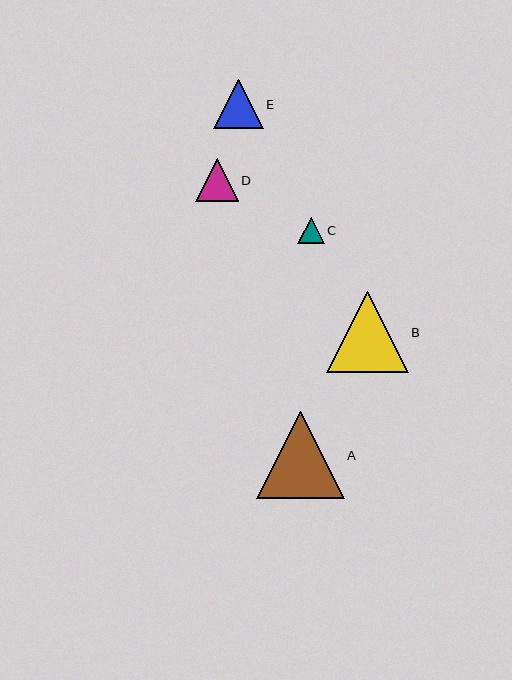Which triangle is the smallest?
Triangle C is the smallest with a size of approximately 26 pixels.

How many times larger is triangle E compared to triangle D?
Triangle E is approximately 1.2 times the size of triangle D.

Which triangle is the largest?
Triangle A is the largest with a size of approximately 87 pixels.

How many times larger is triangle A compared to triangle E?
Triangle A is approximately 1.8 times the size of triangle E.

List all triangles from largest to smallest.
From largest to smallest: A, B, E, D, C.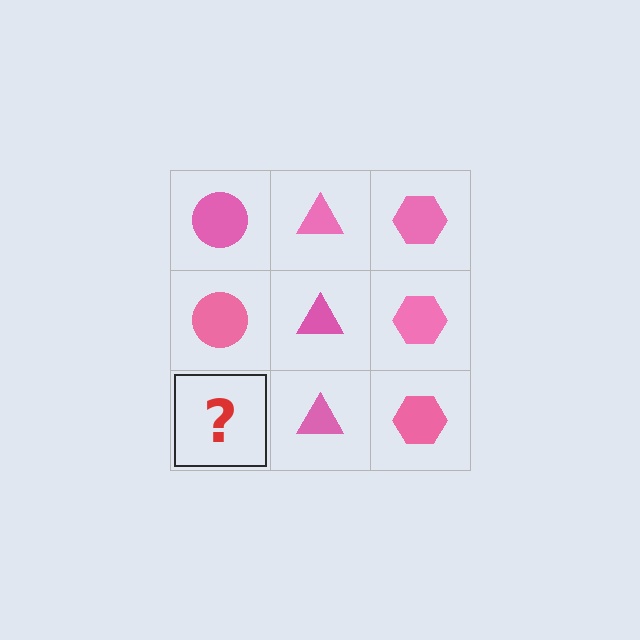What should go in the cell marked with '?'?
The missing cell should contain a pink circle.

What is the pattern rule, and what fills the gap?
The rule is that each column has a consistent shape. The gap should be filled with a pink circle.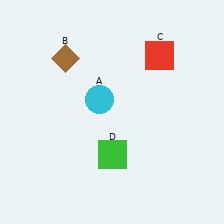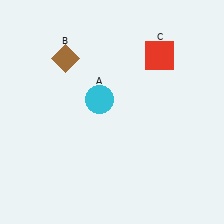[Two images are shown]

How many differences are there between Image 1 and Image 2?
There is 1 difference between the two images.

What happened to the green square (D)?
The green square (D) was removed in Image 2. It was in the bottom-right area of Image 1.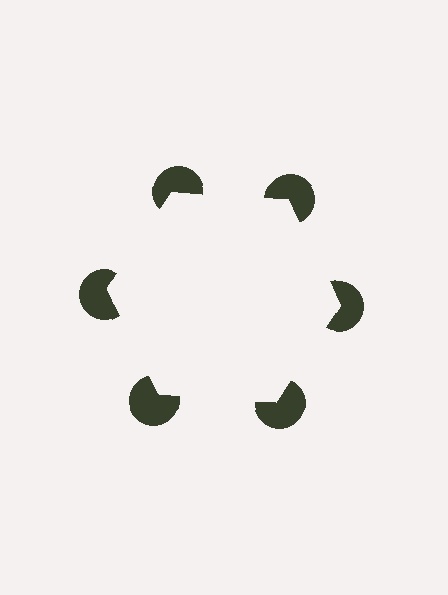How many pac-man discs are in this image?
There are 6 — one at each vertex of the illusory hexagon.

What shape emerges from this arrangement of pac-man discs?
An illusory hexagon — its edges are inferred from the aligned wedge cuts in the pac-man discs, not physically drawn.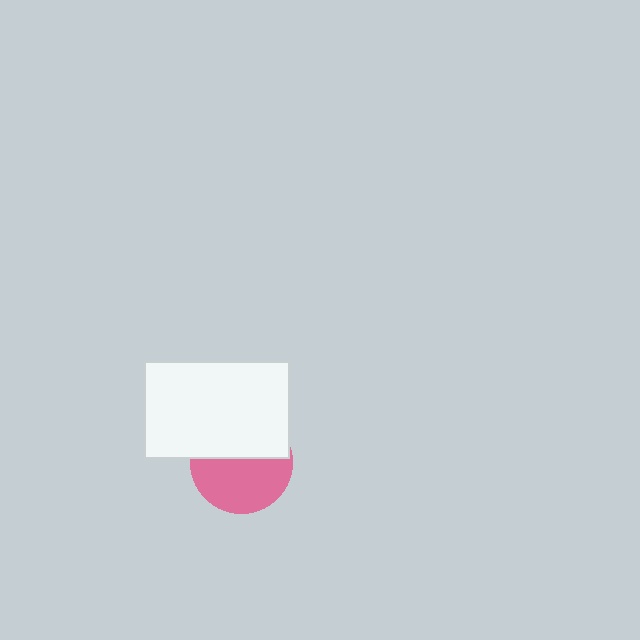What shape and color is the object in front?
The object in front is a white rectangle.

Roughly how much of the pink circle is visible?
About half of it is visible (roughly 54%).